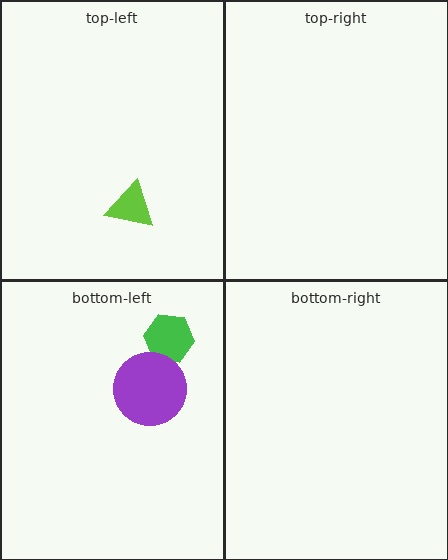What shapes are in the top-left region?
The lime triangle.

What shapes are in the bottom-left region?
The green hexagon, the purple circle.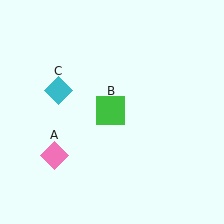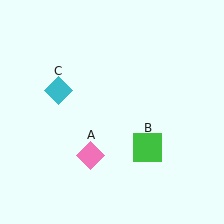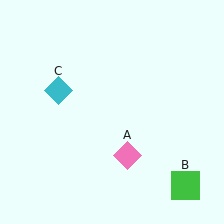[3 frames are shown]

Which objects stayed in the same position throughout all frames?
Cyan diamond (object C) remained stationary.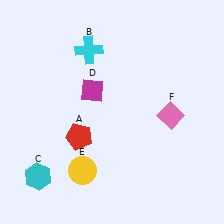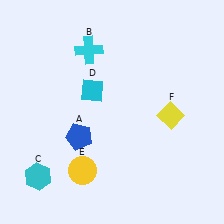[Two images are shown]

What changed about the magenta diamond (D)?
In Image 1, D is magenta. In Image 2, it changed to cyan.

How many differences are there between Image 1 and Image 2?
There are 3 differences between the two images.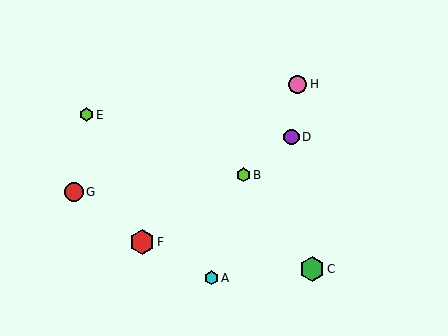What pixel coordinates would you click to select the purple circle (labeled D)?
Click at (292, 137) to select the purple circle D.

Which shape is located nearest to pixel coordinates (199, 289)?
The cyan hexagon (labeled A) at (211, 278) is nearest to that location.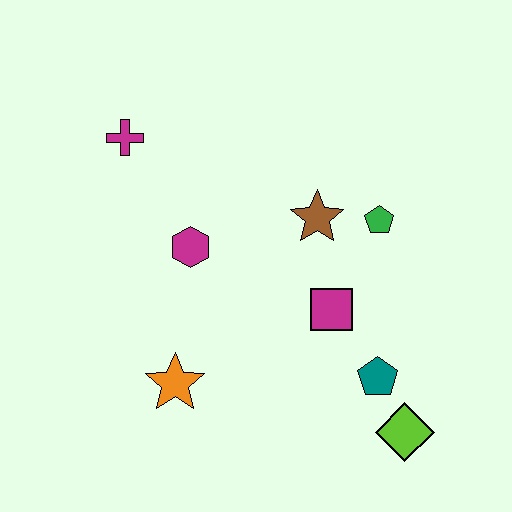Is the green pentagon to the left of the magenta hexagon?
No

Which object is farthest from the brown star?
The lime diamond is farthest from the brown star.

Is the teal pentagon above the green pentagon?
No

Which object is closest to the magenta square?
The teal pentagon is closest to the magenta square.